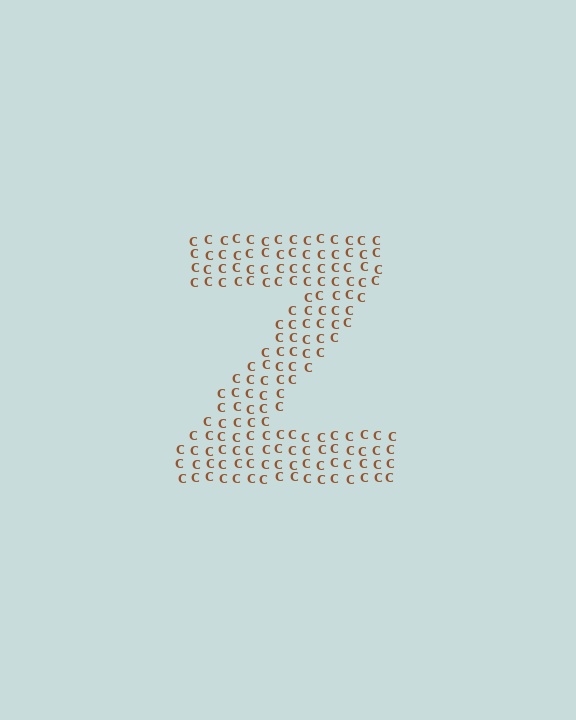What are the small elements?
The small elements are letter C's.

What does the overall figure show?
The overall figure shows the letter Z.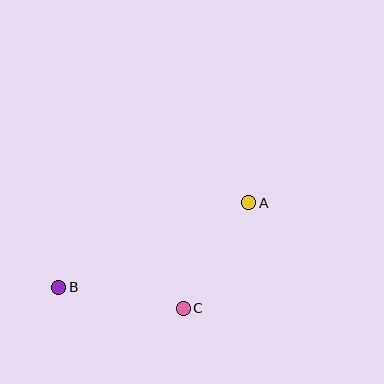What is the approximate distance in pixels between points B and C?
The distance between B and C is approximately 126 pixels.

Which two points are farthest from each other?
Points A and B are farthest from each other.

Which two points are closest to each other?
Points A and C are closest to each other.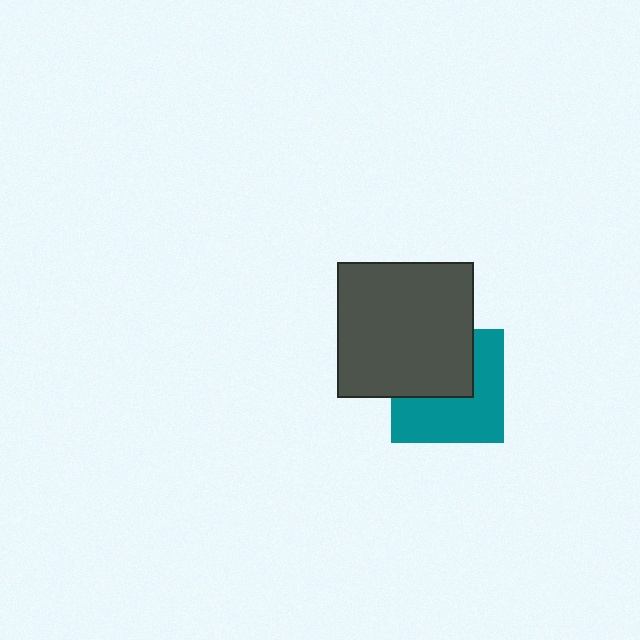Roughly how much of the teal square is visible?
About half of it is visible (roughly 56%).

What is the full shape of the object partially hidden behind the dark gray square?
The partially hidden object is a teal square.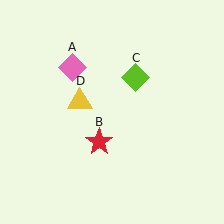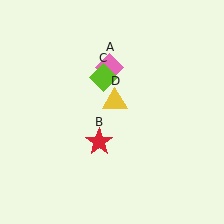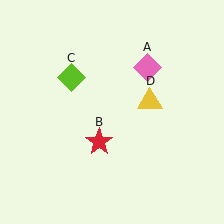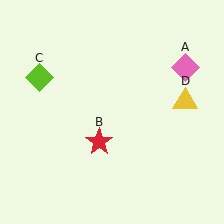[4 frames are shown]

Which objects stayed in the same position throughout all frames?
Red star (object B) remained stationary.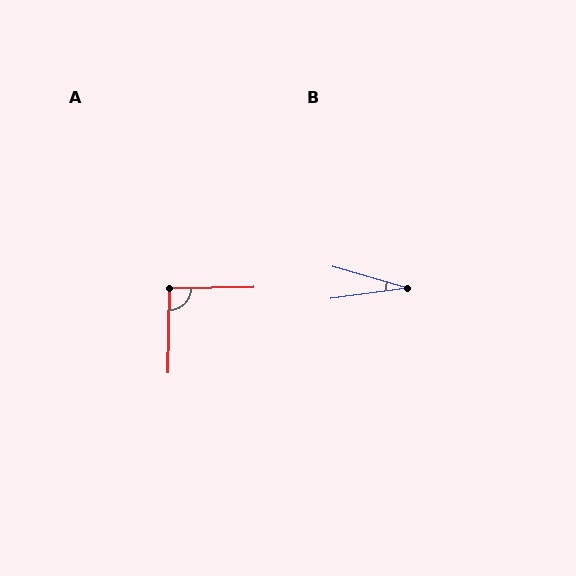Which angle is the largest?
A, at approximately 92 degrees.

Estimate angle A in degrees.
Approximately 92 degrees.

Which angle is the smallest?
B, at approximately 24 degrees.